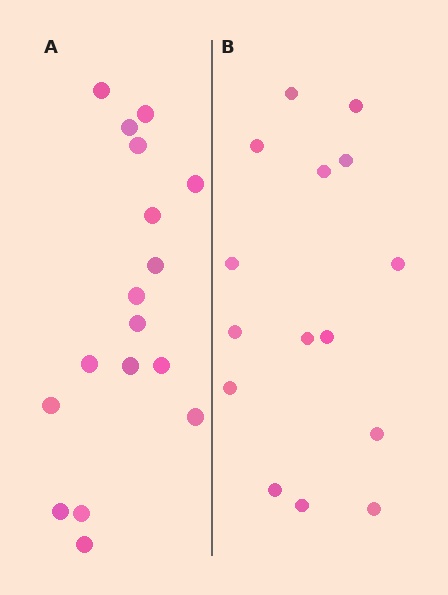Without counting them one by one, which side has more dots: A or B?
Region A (the left region) has more dots.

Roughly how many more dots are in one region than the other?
Region A has just a few more — roughly 2 or 3 more dots than region B.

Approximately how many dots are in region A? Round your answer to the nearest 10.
About 20 dots. (The exact count is 17, which rounds to 20.)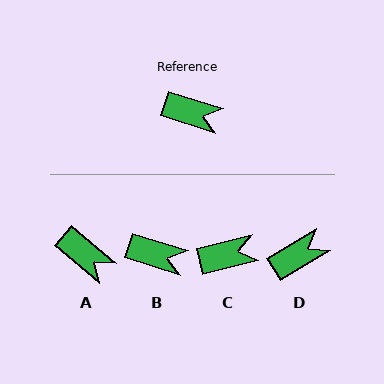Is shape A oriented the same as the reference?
No, it is off by about 22 degrees.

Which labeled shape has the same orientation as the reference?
B.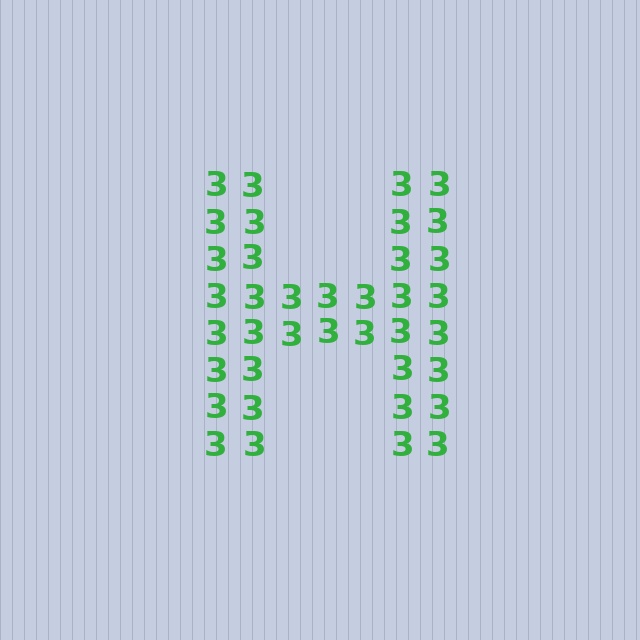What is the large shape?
The large shape is the letter H.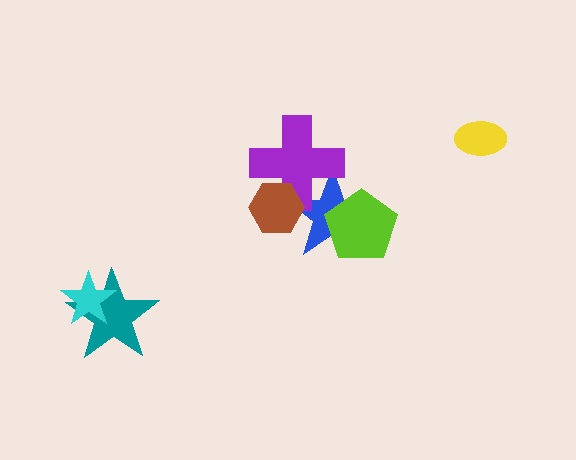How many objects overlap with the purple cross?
2 objects overlap with the purple cross.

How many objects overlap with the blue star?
3 objects overlap with the blue star.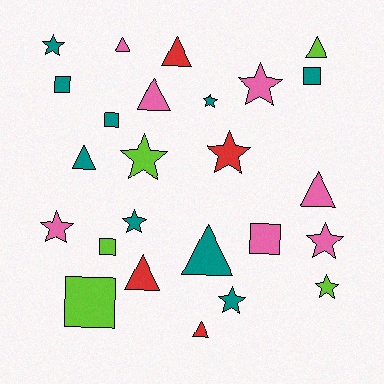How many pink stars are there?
There are 3 pink stars.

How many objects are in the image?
There are 25 objects.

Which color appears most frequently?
Teal, with 9 objects.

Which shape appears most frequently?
Star, with 10 objects.